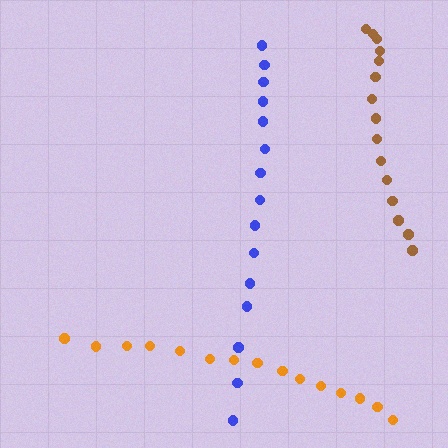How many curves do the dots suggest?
There are 3 distinct paths.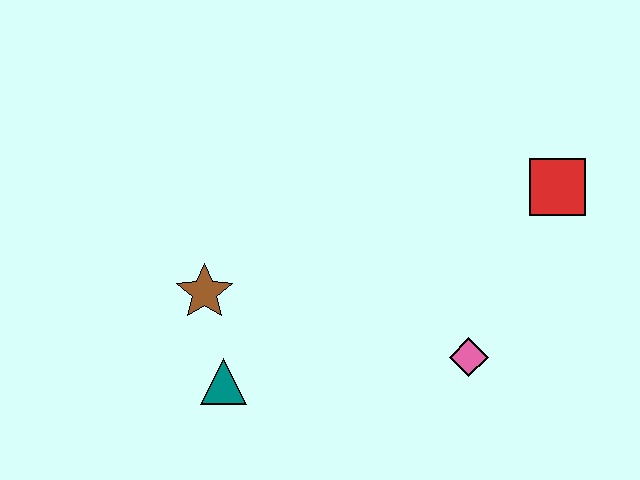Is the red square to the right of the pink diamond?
Yes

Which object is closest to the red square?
The pink diamond is closest to the red square.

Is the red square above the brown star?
Yes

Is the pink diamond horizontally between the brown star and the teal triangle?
No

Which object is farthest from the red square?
The teal triangle is farthest from the red square.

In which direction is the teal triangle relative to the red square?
The teal triangle is to the left of the red square.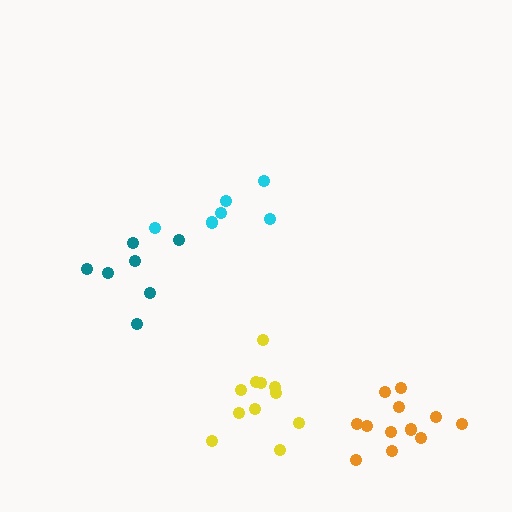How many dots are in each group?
Group 1: 11 dots, Group 2: 6 dots, Group 3: 7 dots, Group 4: 12 dots (36 total).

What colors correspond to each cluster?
The clusters are colored: yellow, cyan, teal, orange.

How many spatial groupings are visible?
There are 4 spatial groupings.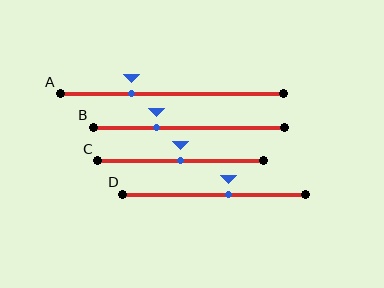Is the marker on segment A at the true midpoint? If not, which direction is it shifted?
No, the marker on segment A is shifted to the left by about 18% of the segment length.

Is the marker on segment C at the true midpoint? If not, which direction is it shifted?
Yes, the marker on segment C is at the true midpoint.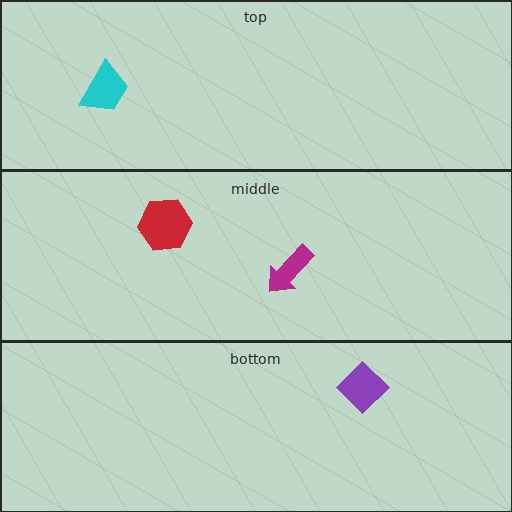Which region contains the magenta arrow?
The middle region.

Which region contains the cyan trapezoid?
The top region.